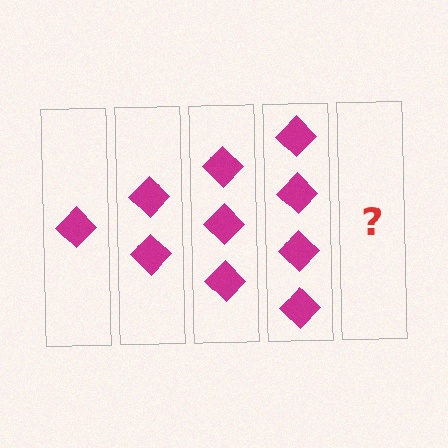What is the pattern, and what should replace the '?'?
The pattern is that each step adds one more diamond. The '?' should be 5 diamonds.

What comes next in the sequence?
The next element should be 5 diamonds.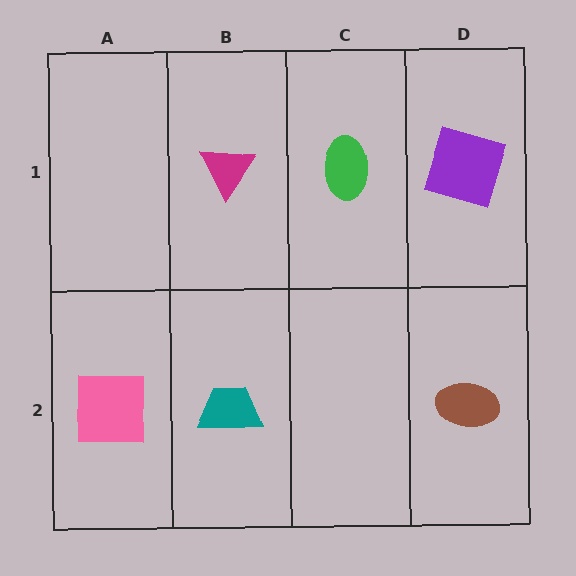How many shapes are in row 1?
3 shapes.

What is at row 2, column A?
A pink square.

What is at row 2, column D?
A brown ellipse.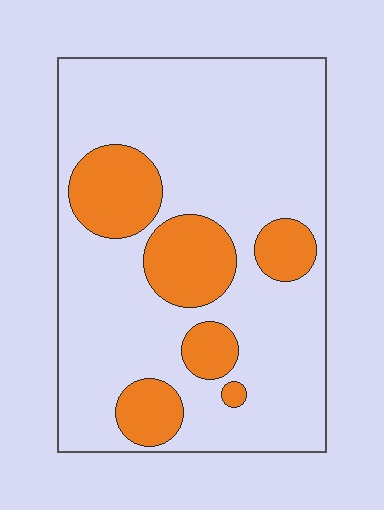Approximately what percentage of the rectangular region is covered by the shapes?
Approximately 25%.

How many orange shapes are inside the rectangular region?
6.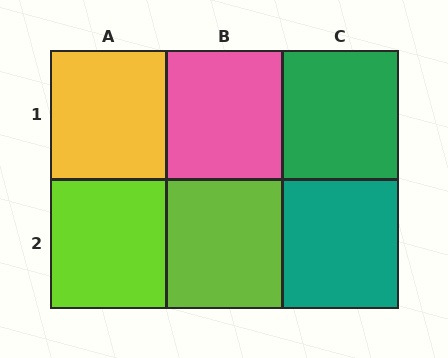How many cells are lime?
2 cells are lime.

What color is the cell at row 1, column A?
Yellow.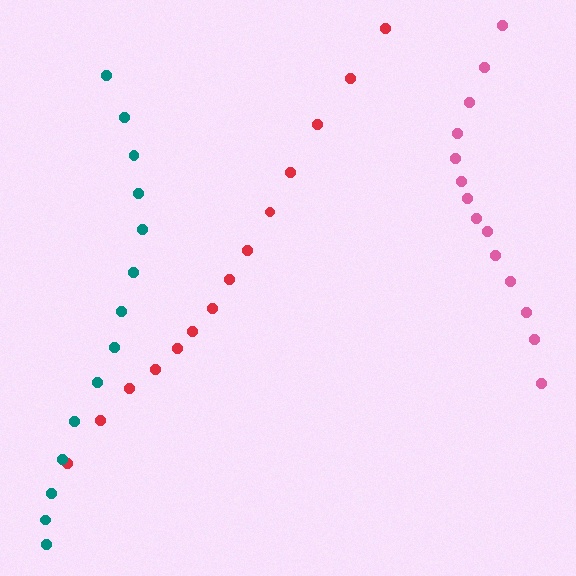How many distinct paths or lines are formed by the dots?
There are 3 distinct paths.